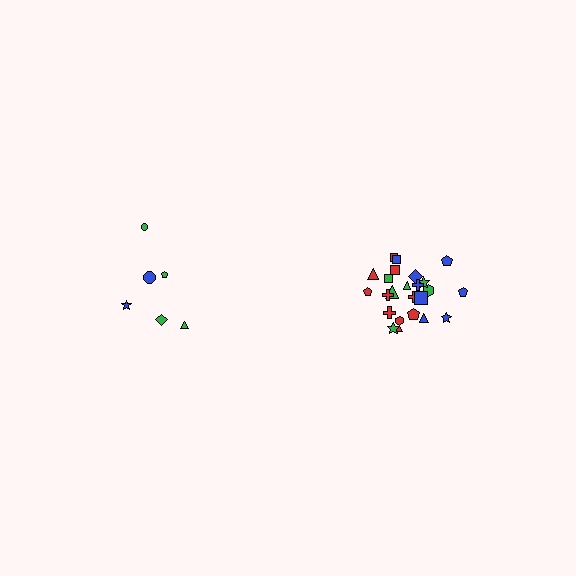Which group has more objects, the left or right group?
The right group.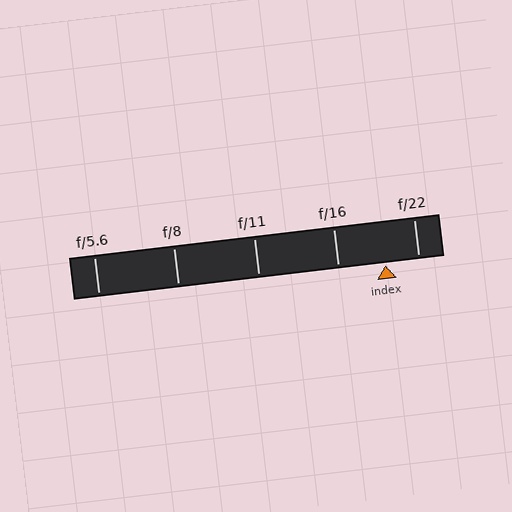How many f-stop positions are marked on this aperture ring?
There are 5 f-stop positions marked.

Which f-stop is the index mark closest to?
The index mark is closest to f/22.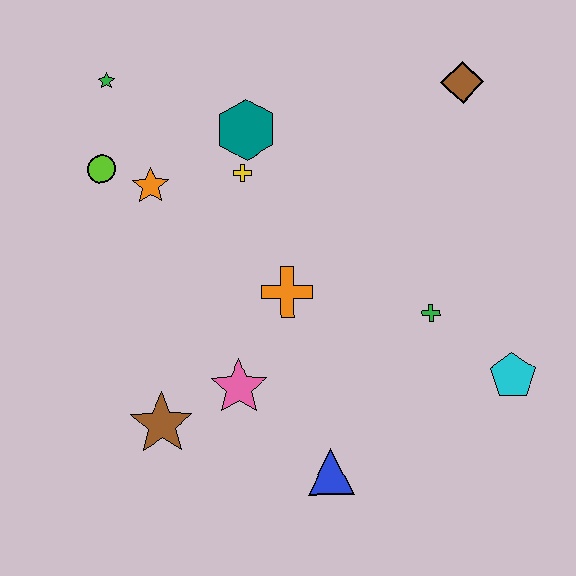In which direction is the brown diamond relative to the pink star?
The brown diamond is above the pink star.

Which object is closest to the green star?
The lime circle is closest to the green star.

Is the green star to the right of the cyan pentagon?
No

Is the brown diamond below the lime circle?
No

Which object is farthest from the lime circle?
The cyan pentagon is farthest from the lime circle.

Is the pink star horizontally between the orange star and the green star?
No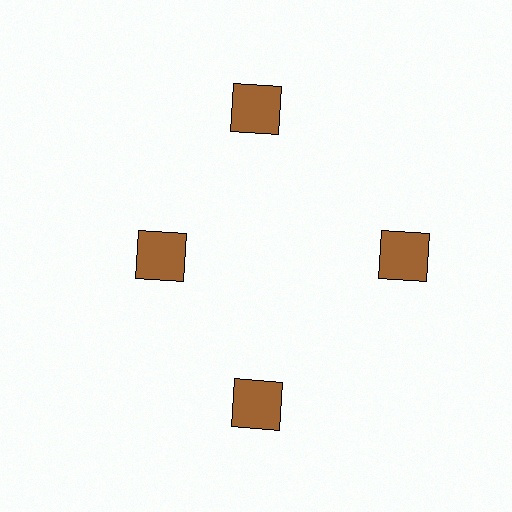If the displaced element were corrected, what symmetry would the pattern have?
It would have 4-fold rotational symmetry — the pattern would map onto itself every 90 degrees.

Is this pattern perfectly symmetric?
No. The 4 brown squares are arranged in a ring, but one element near the 9 o'clock position is pulled inward toward the center, breaking the 4-fold rotational symmetry.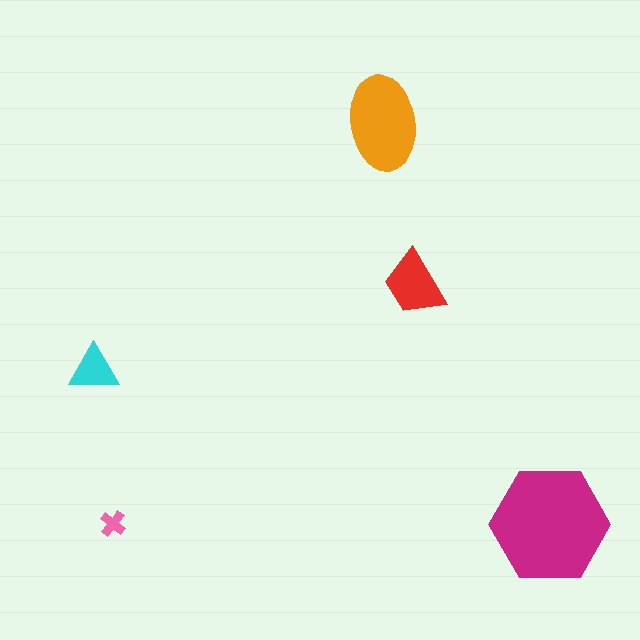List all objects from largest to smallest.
The magenta hexagon, the orange ellipse, the red trapezoid, the cyan triangle, the pink cross.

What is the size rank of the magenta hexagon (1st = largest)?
1st.